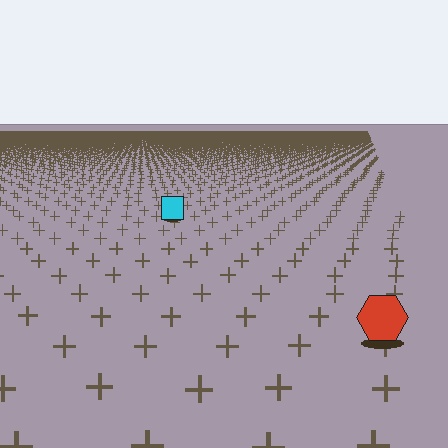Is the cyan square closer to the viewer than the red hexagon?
No. The red hexagon is closer — you can tell from the texture gradient: the ground texture is coarser near it.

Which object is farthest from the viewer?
The cyan square is farthest from the viewer. It appears smaller and the ground texture around it is denser.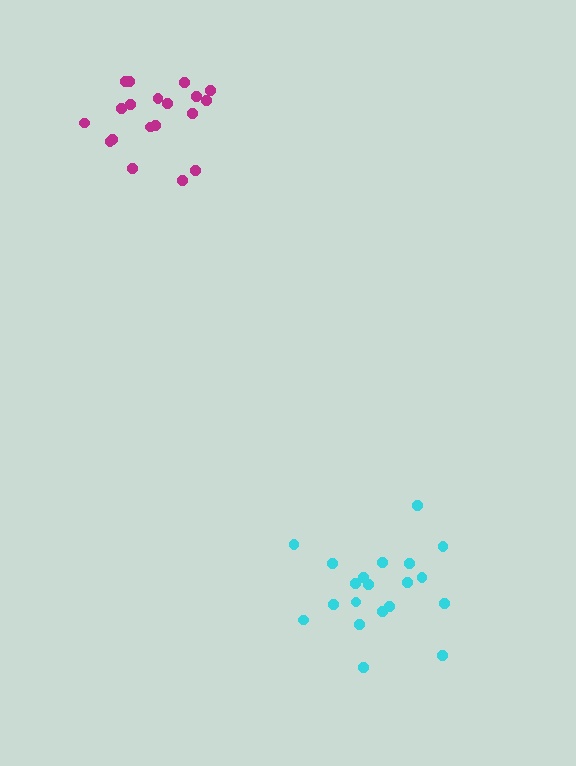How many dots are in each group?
Group 1: 19 dots, Group 2: 20 dots (39 total).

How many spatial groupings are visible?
There are 2 spatial groupings.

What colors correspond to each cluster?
The clusters are colored: magenta, cyan.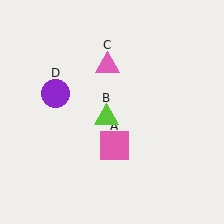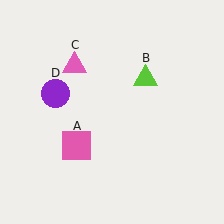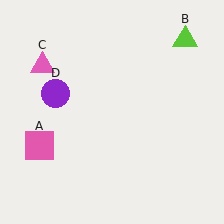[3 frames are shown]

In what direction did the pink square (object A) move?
The pink square (object A) moved left.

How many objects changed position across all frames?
3 objects changed position: pink square (object A), lime triangle (object B), pink triangle (object C).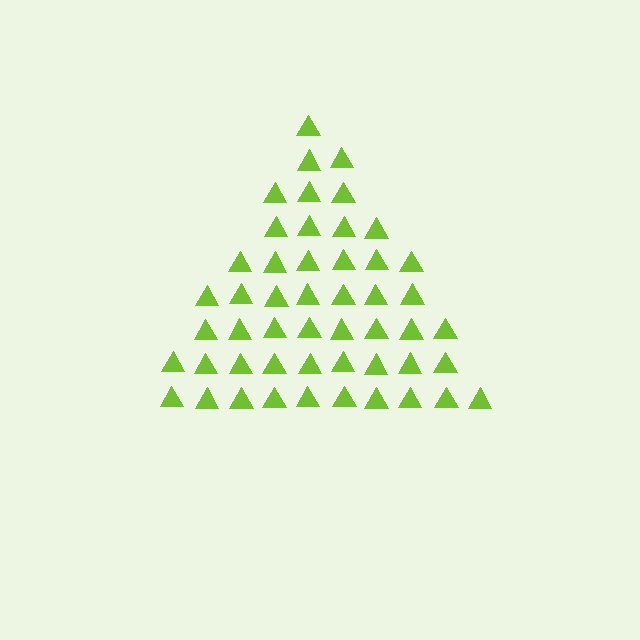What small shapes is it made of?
It is made of small triangles.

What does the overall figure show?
The overall figure shows a triangle.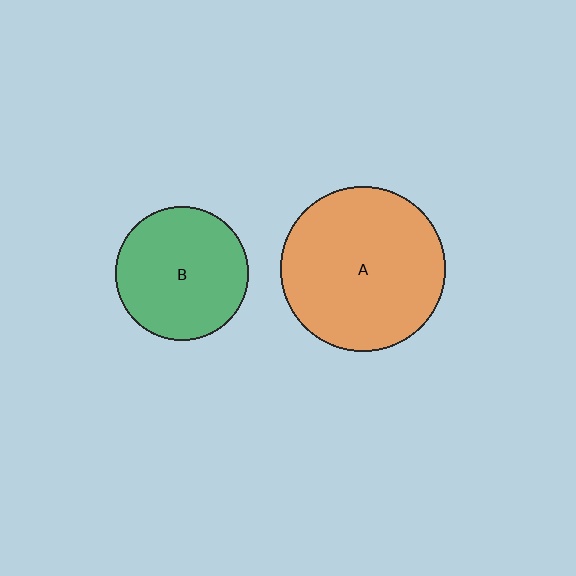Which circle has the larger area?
Circle A (orange).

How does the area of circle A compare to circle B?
Approximately 1.5 times.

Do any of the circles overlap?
No, none of the circles overlap.